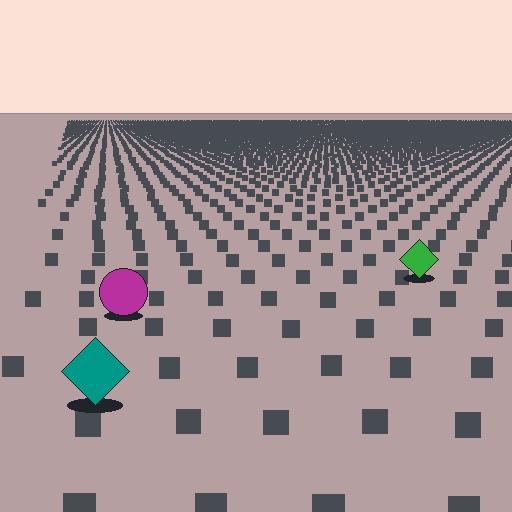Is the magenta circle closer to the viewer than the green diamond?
Yes. The magenta circle is closer — you can tell from the texture gradient: the ground texture is coarser near it.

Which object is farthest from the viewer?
The green diamond is farthest from the viewer. It appears smaller and the ground texture around it is denser.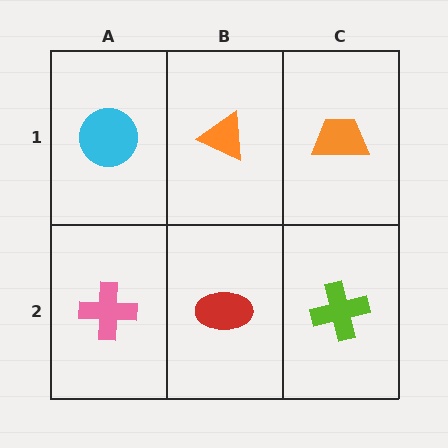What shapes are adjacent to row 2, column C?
An orange trapezoid (row 1, column C), a red ellipse (row 2, column B).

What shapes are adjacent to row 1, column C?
A lime cross (row 2, column C), an orange triangle (row 1, column B).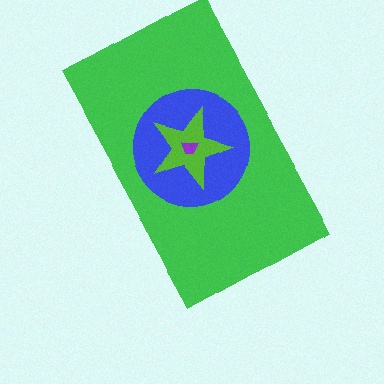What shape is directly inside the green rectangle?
The blue circle.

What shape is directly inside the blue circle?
The lime star.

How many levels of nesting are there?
4.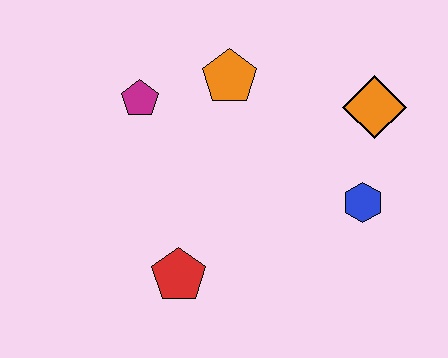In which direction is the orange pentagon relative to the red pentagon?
The orange pentagon is above the red pentagon.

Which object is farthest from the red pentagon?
The orange diamond is farthest from the red pentagon.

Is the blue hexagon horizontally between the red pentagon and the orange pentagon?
No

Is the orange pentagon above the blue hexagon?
Yes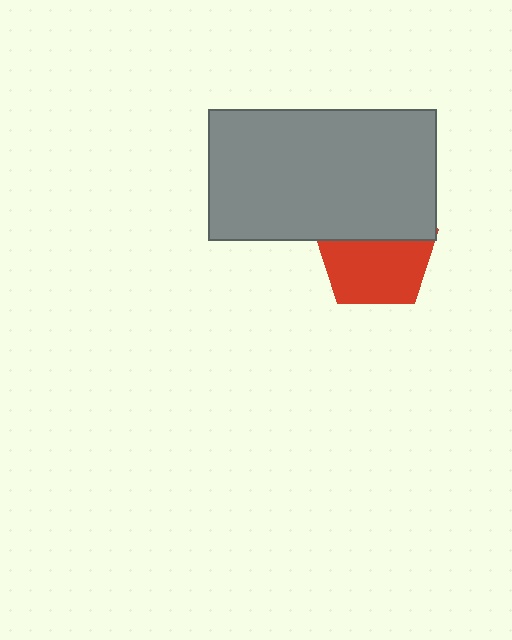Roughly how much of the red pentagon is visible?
About half of it is visible (roughly 58%).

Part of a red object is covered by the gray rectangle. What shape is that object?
It is a pentagon.